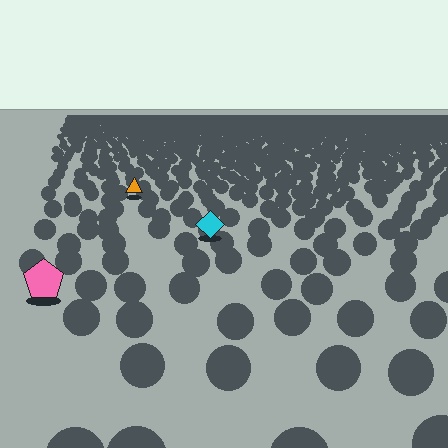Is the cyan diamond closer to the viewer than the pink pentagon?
No. The pink pentagon is closer — you can tell from the texture gradient: the ground texture is coarser near it.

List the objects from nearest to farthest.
From nearest to farthest: the pink pentagon, the cyan diamond, the orange triangle.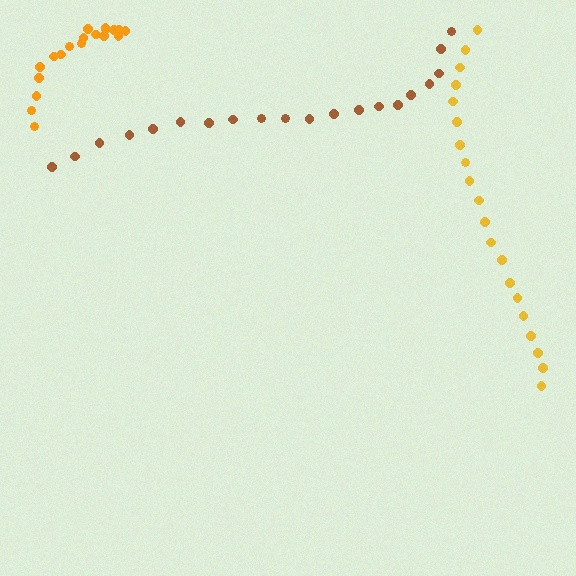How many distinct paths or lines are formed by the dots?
There are 3 distinct paths.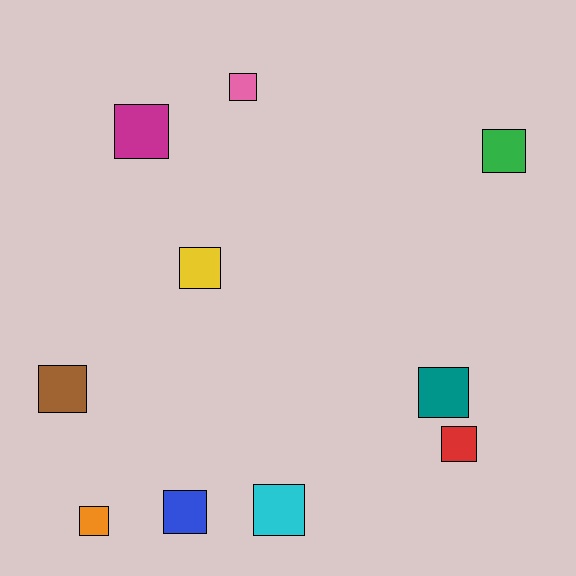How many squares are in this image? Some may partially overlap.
There are 10 squares.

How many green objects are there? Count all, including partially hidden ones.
There is 1 green object.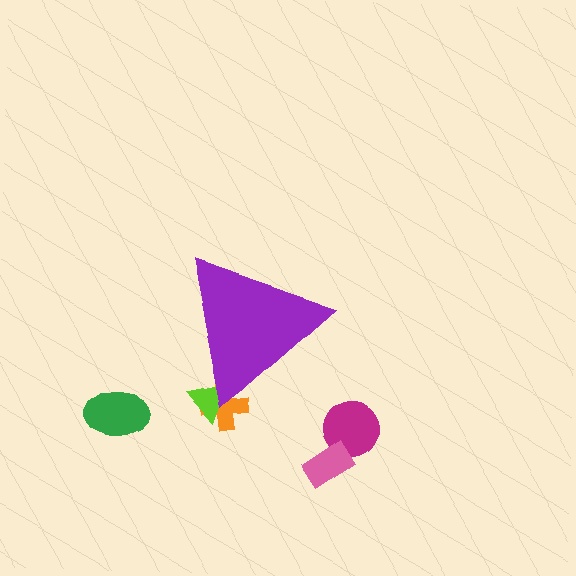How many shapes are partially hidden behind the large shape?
2 shapes are partially hidden.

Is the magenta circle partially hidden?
No, the magenta circle is fully visible.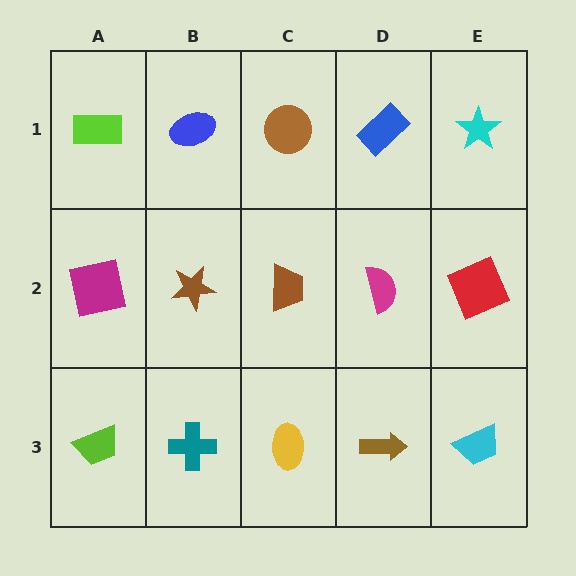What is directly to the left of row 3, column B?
A lime trapezoid.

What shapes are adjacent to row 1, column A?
A magenta square (row 2, column A), a blue ellipse (row 1, column B).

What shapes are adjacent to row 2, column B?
A blue ellipse (row 1, column B), a teal cross (row 3, column B), a magenta square (row 2, column A), a brown trapezoid (row 2, column C).